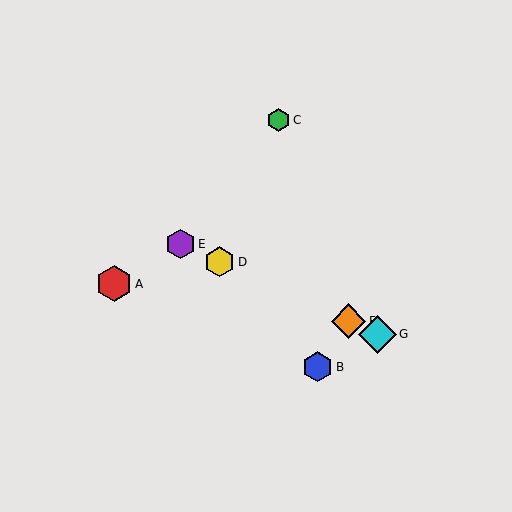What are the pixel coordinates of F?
Object F is at (349, 321).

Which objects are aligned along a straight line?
Objects D, E, F, G are aligned along a straight line.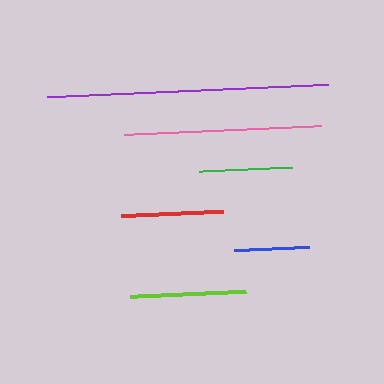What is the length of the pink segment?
The pink segment is approximately 197 pixels long.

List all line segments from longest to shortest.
From longest to shortest: purple, pink, lime, red, green, blue.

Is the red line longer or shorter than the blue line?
The red line is longer than the blue line.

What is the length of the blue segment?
The blue segment is approximately 75 pixels long.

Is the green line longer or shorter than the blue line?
The green line is longer than the blue line.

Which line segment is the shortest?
The blue line is the shortest at approximately 75 pixels.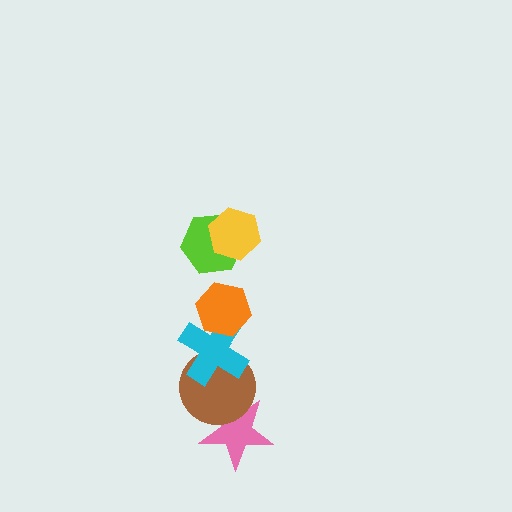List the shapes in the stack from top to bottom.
From top to bottom: the yellow hexagon, the lime hexagon, the orange hexagon, the cyan cross, the brown circle, the pink star.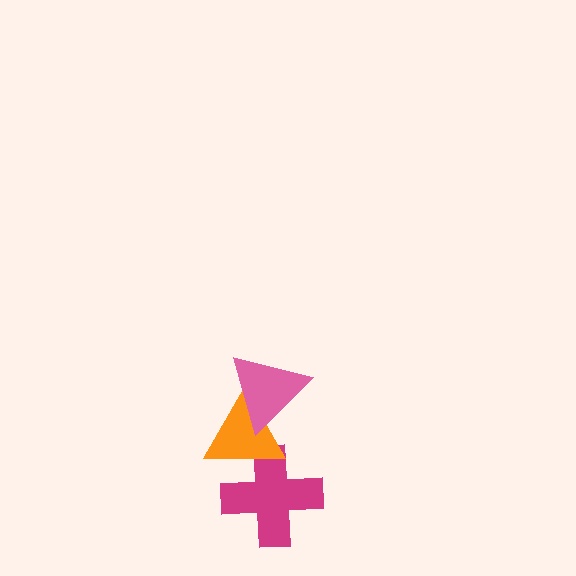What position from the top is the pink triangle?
The pink triangle is 1st from the top.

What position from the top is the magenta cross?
The magenta cross is 3rd from the top.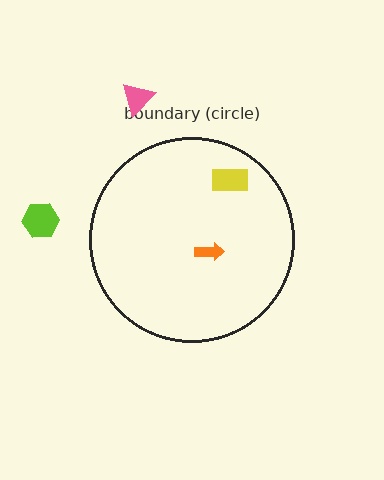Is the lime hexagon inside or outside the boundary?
Outside.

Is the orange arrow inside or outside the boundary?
Inside.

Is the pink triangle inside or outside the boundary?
Outside.